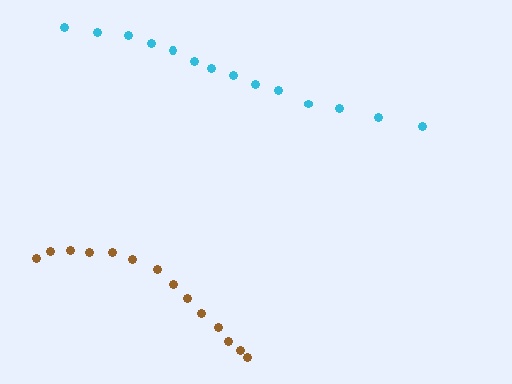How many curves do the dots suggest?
There are 2 distinct paths.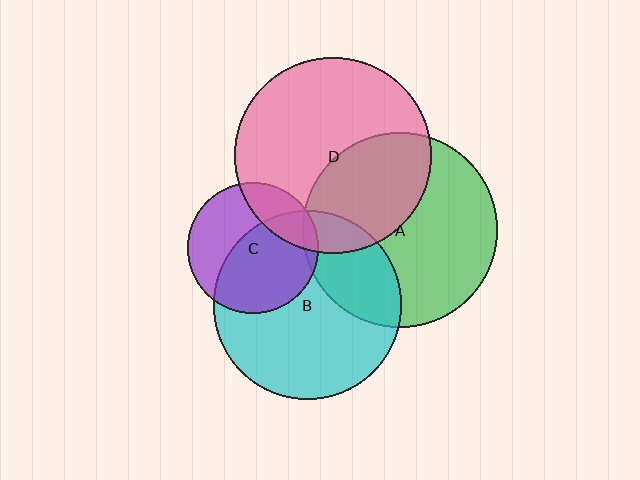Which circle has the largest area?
Circle D (pink).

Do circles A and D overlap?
Yes.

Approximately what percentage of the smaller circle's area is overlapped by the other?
Approximately 40%.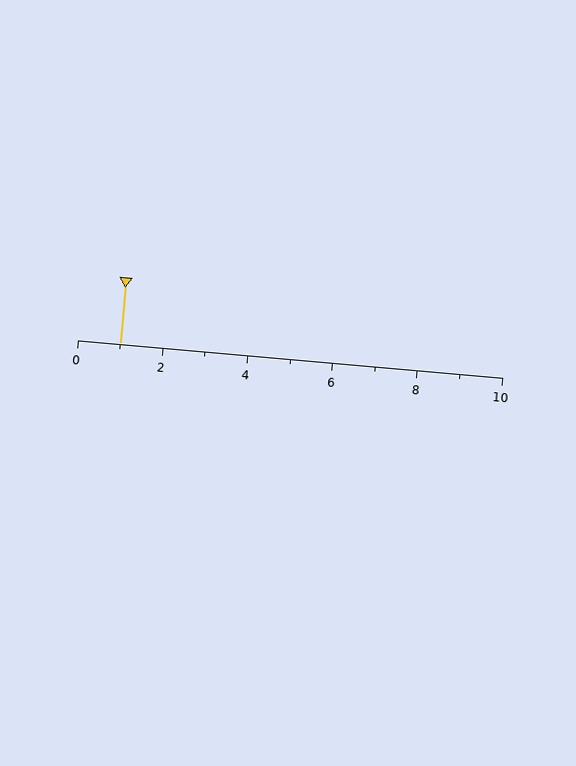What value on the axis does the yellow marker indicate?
The marker indicates approximately 1.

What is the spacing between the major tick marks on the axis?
The major ticks are spaced 2 apart.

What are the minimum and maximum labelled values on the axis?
The axis runs from 0 to 10.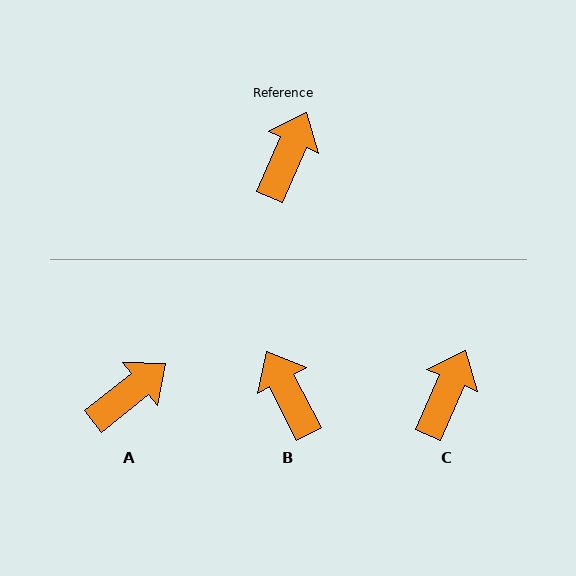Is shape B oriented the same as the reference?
No, it is off by about 51 degrees.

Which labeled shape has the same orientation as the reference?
C.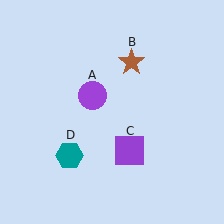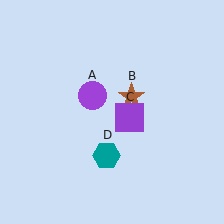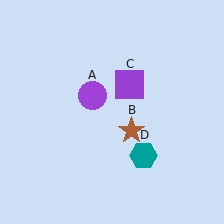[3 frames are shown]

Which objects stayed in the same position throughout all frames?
Purple circle (object A) remained stationary.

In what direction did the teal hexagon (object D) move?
The teal hexagon (object D) moved right.